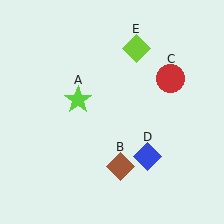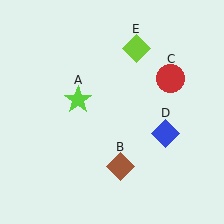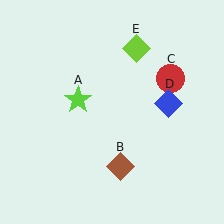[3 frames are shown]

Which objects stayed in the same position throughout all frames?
Lime star (object A) and brown diamond (object B) and red circle (object C) and lime diamond (object E) remained stationary.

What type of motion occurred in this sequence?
The blue diamond (object D) rotated counterclockwise around the center of the scene.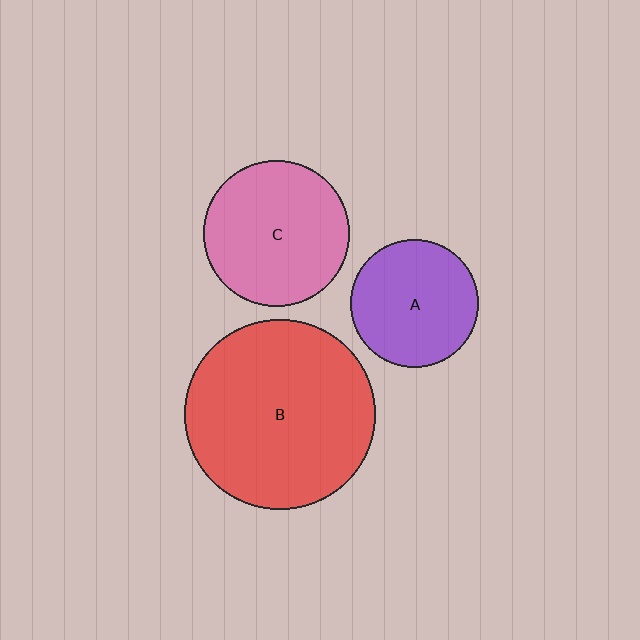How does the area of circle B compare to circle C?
Approximately 1.7 times.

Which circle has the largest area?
Circle B (red).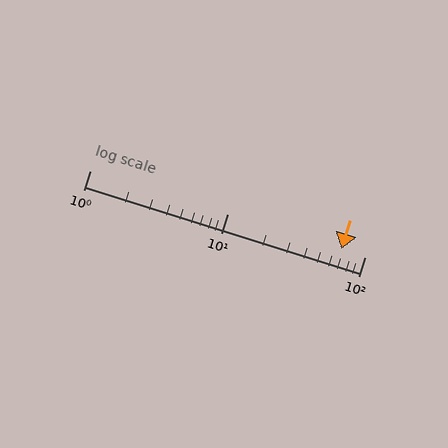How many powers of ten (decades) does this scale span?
The scale spans 2 decades, from 1 to 100.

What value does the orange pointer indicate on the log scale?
The pointer indicates approximately 68.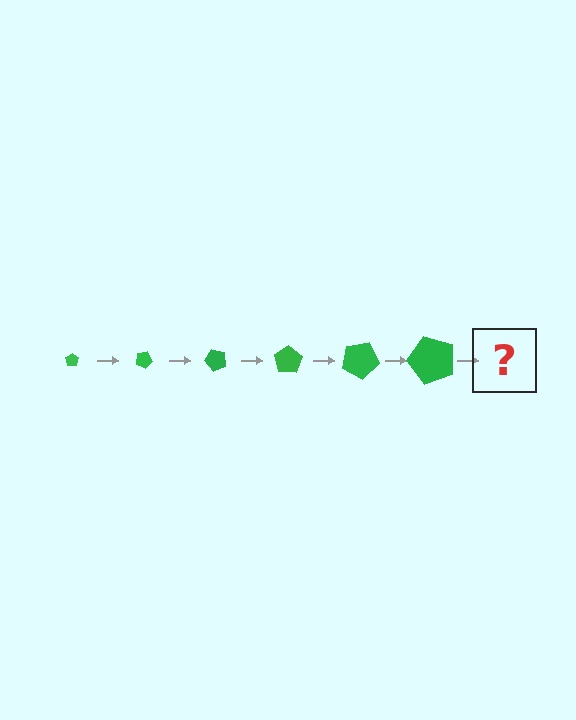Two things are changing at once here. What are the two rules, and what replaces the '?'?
The two rules are that the pentagon grows larger each step and it rotates 25 degrees each step. The '?' should be a pentagon, larger than the previous one and rotated 150 degrees from the start.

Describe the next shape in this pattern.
It should be a pentagon, larger than the previous one and rotated 150 degrees from the start.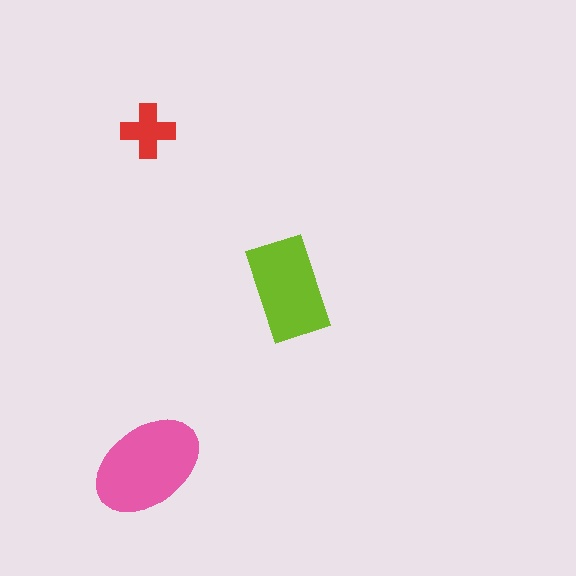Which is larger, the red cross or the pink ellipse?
The pink ellipse.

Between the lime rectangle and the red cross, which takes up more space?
The lime rectangle.